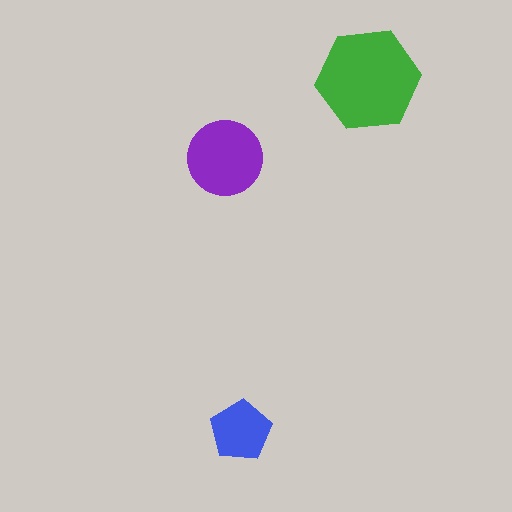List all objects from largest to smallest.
The green hexagon, the purple circle, the blue pentagon.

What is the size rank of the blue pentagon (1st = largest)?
3rd.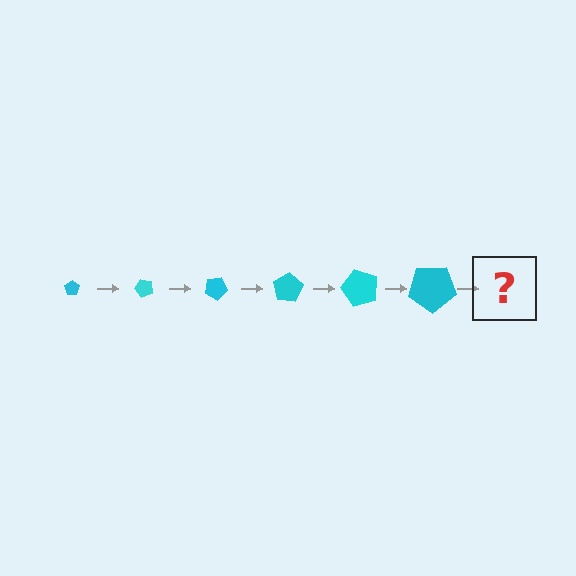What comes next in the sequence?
The next element should be a pentagon, larger than the previous one and rotated 300 degrees from the start.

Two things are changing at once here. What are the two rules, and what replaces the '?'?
The two rules are that the pentagon grows larger each step and it rotates 50 degrees each step. The '?' should be a pentagon, larger than the previous one and rotated 300 degrees from the start.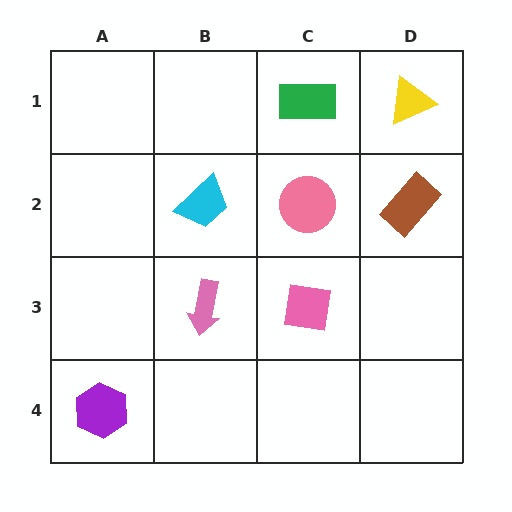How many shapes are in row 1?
2 shapes.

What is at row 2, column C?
A pink circle.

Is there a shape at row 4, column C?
No, that cell is empty.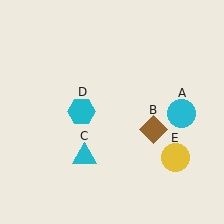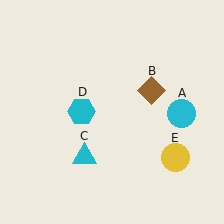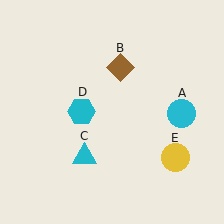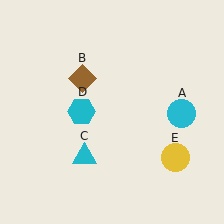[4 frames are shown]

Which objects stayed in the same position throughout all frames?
Cyan circle (object A) and cyan triangle (object C) and cyan hexagon (object D) and yellow circle (object E) remained stationary.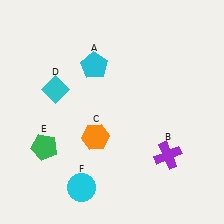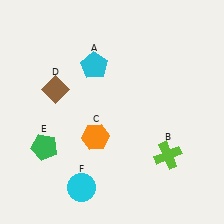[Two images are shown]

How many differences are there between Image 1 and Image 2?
There are 2 differences between the two images.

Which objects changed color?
B changed from purple to lime. D changed from cyan to brown.